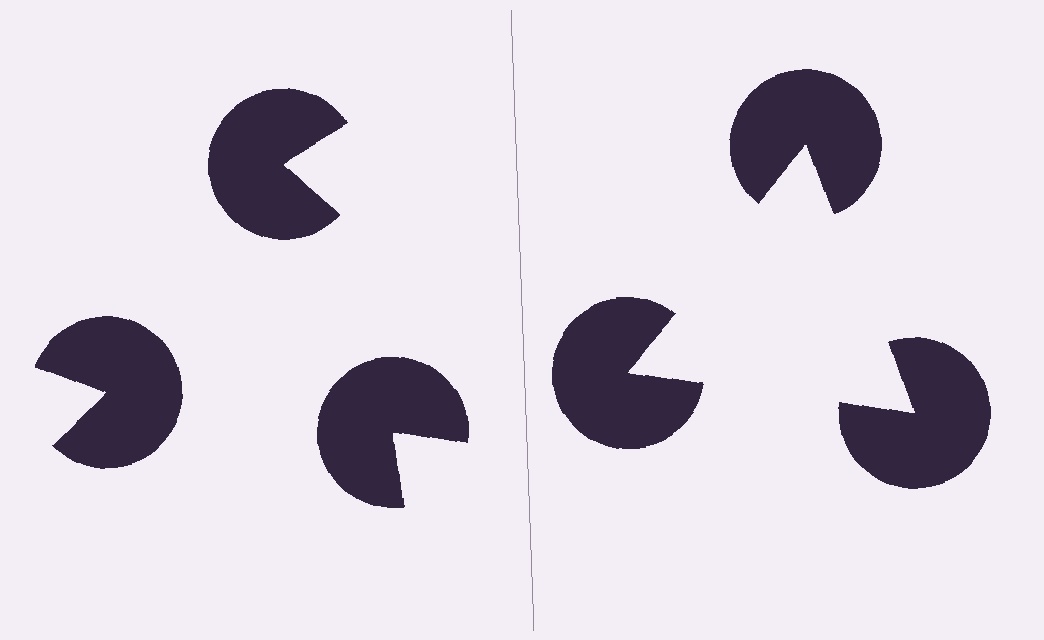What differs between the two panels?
The pac-man discs are positioned identically on both sides; only the wedge orientations differ. On the right they align to a triangle; on the left they are misaligned.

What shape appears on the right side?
An illusory triangle.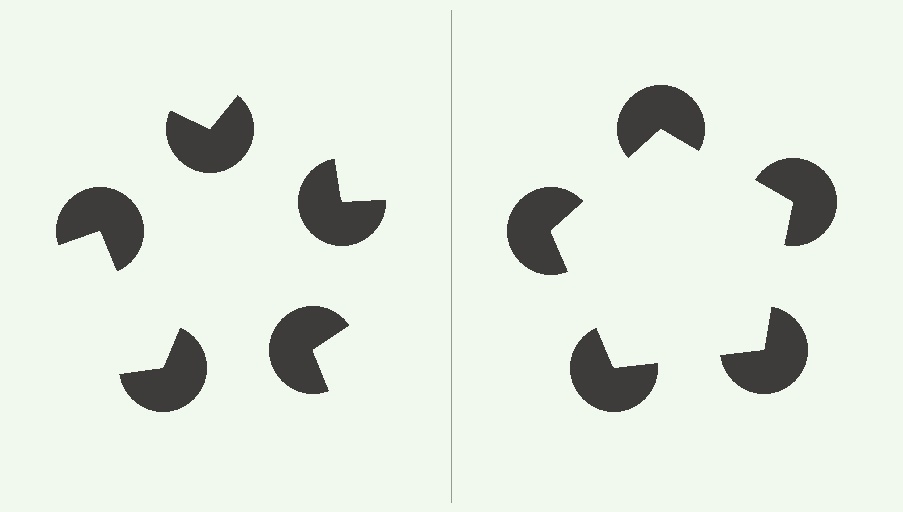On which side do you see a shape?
An illusory pentagon appears on the right side. On the left side the wedge cuts are rotated, so no coherent shape forms.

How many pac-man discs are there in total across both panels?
10 — 5 on each side.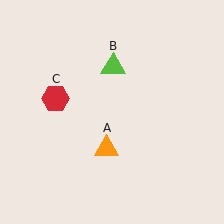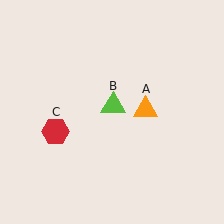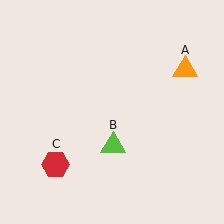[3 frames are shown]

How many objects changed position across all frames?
3 objects changed position: orange triangle (object A), lime triangle (object B), red hexagon (object C).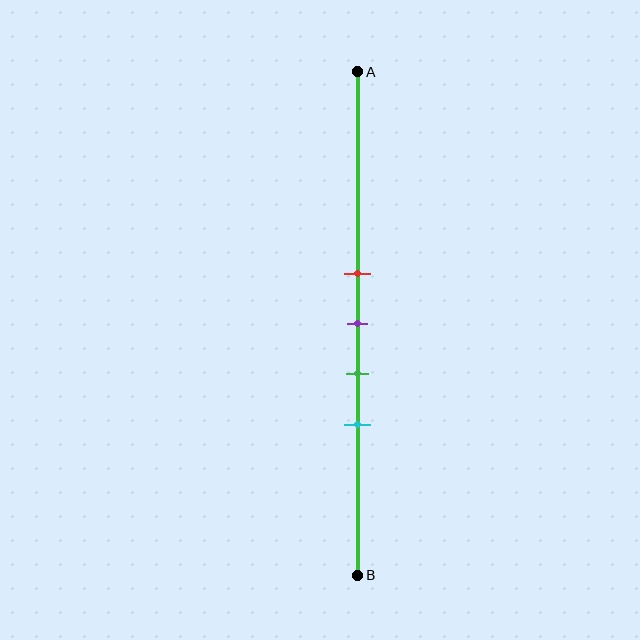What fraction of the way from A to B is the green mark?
The green mark is approximately 60% (0.6) of the way from A to B.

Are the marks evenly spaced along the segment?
Yes, the marks are approximately evenly spaced.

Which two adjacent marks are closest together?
The red and purple marks are the closest adjacent pair.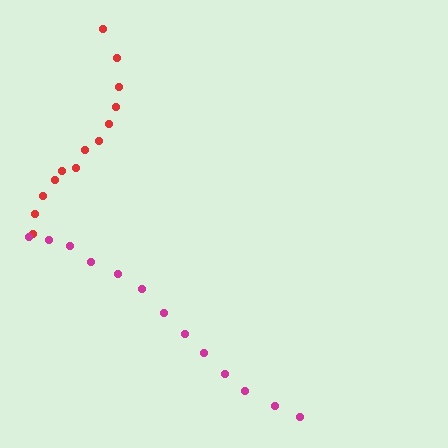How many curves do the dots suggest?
There are 2 distinct paths.